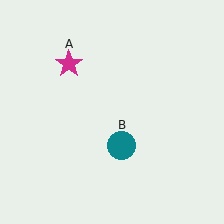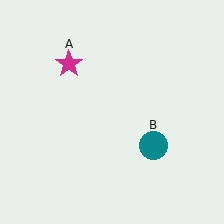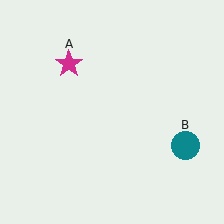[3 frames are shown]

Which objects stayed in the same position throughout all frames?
Magenta star (object A) remained stationary.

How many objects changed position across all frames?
1 object changed position: teal circle (object B).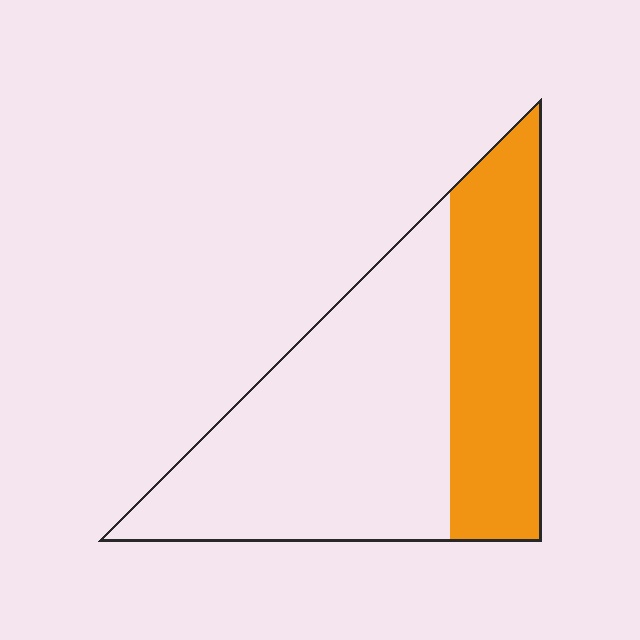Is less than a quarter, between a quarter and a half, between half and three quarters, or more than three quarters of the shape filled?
Between a quarter and a half.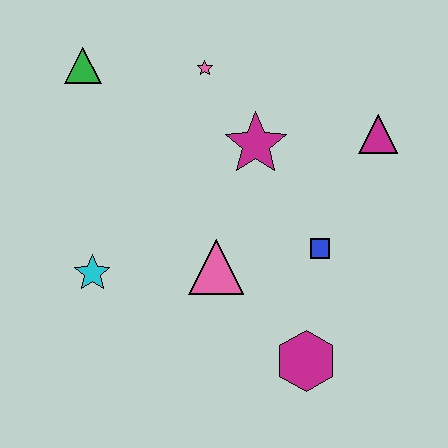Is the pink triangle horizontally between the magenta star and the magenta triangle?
No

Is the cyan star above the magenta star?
No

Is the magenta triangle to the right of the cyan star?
Yes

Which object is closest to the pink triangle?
The blue square is closest to the pink triangle.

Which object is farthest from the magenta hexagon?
The green triangle is farthest from the magenta hexagon.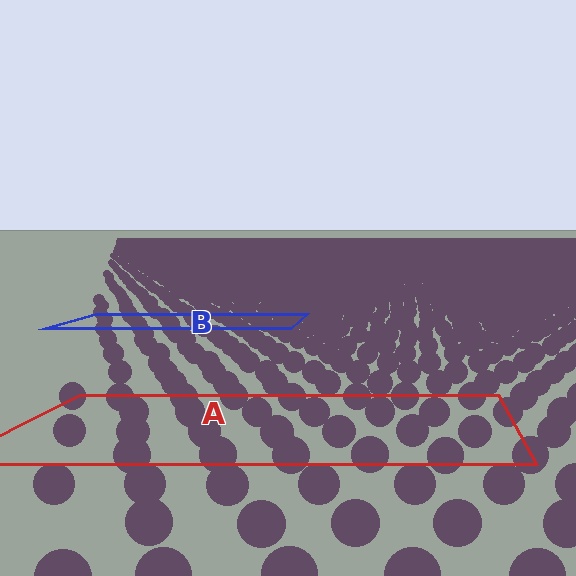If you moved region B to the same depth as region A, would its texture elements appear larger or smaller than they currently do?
They would appear larger. At a closer depth, the same texture elements are projected at a bigger on-screen size.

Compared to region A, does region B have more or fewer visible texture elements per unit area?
Region B has more texture elements per unit area — they are packed more densely because it is farther away.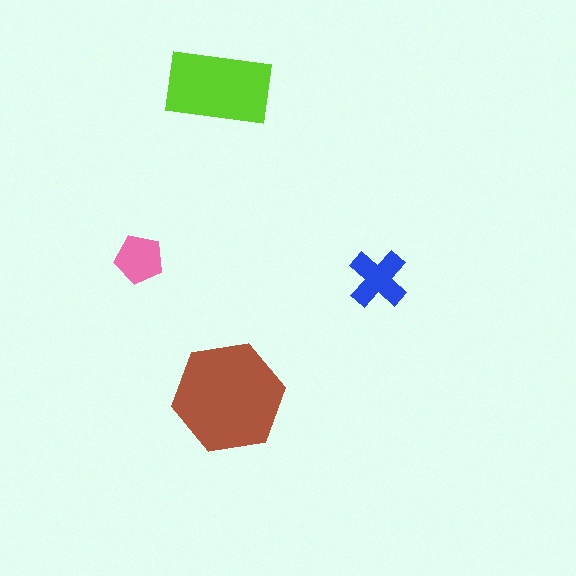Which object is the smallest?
The pink pentagon.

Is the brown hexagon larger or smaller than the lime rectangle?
Larger.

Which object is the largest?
The brown hexagon.